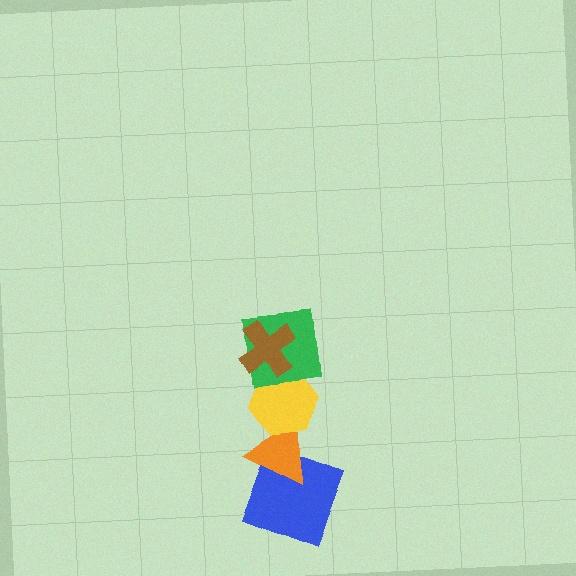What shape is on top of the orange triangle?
The yellow hexagon is on top of the orange triangle.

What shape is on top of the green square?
The brown cross is on top of the green square.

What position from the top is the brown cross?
The brown cross is 1st from the top.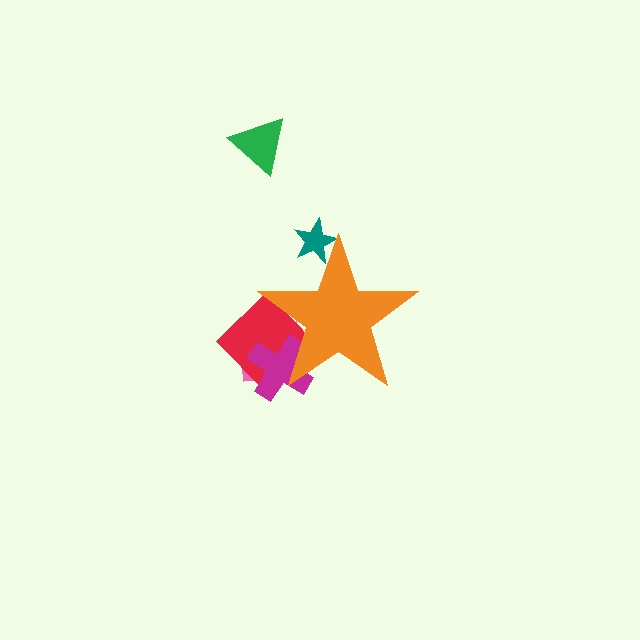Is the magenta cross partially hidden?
Yes, the magenta cross is partially hidden behind the orange star.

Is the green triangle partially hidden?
No, the green triangle is fully visible.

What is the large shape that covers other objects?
An orange star.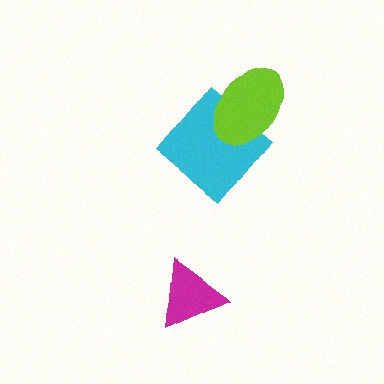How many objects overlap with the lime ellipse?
1 object overlaps with the lime ellipse.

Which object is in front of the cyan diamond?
The lime ellipse is in front of the cyan diamond.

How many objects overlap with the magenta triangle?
0 objects overlap with the magenta triangle.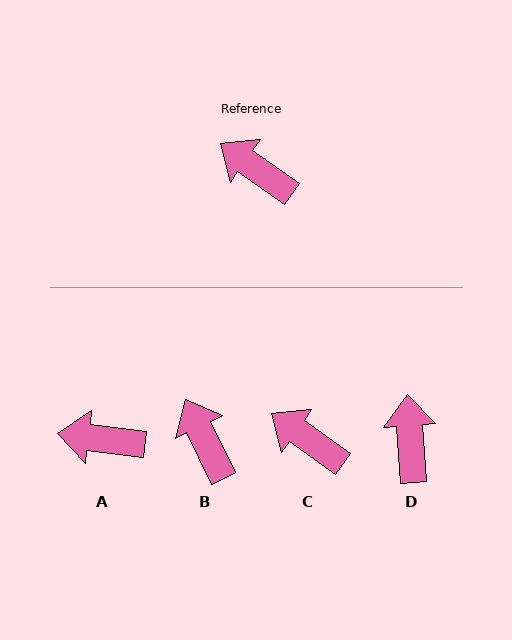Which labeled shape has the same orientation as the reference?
C.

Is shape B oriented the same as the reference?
No, it is off by about 29 degrees.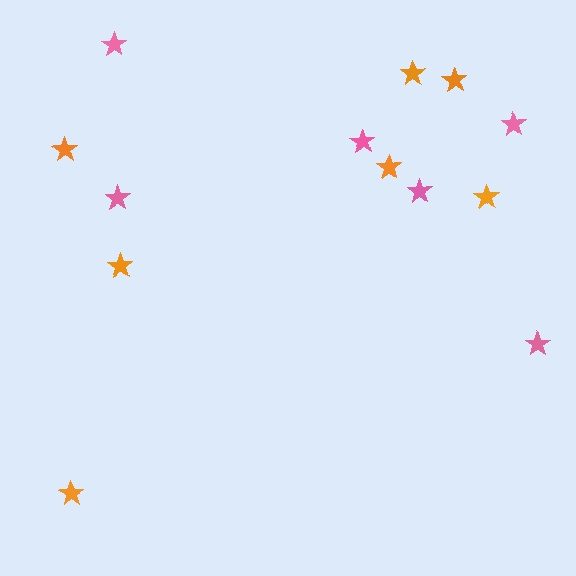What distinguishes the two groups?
There are 2 groups: one group of pink stars (6) and one group of orange stars (7).